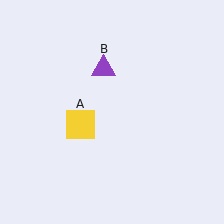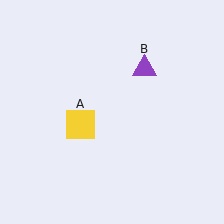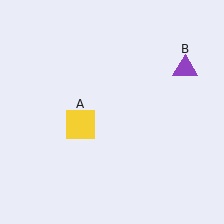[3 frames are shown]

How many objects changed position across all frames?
1 object changed position: purple triangle (object B).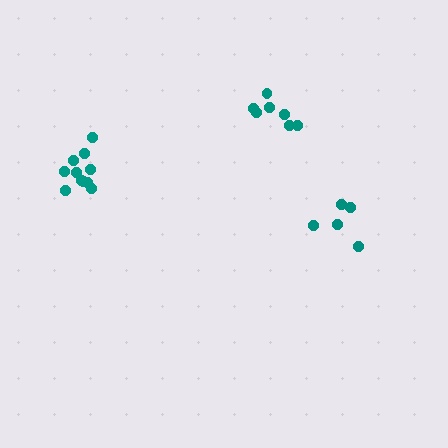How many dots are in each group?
Group 1: 7 dots, Group 2: 5 dots, Group 3: 11 dots (23 total).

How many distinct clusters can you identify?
There are 3 distinct clusters.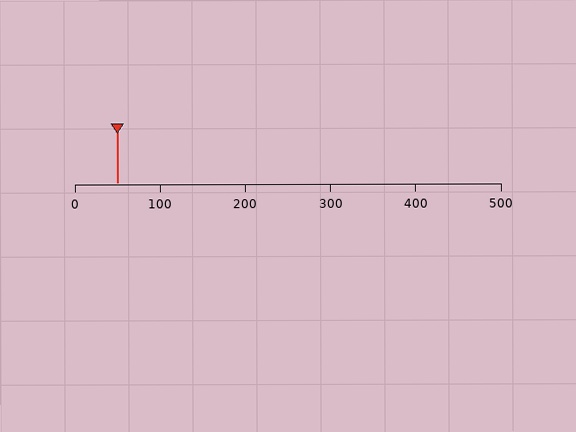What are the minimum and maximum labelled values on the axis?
The axis runs from 0 to 500.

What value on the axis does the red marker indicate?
The marker indicates approximately 50.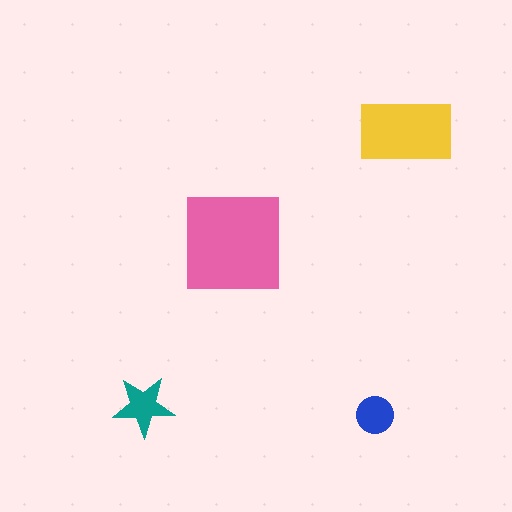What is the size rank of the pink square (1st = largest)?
1st.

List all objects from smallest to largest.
The blue circle, the teal star, the yellow rectangle, the pink square.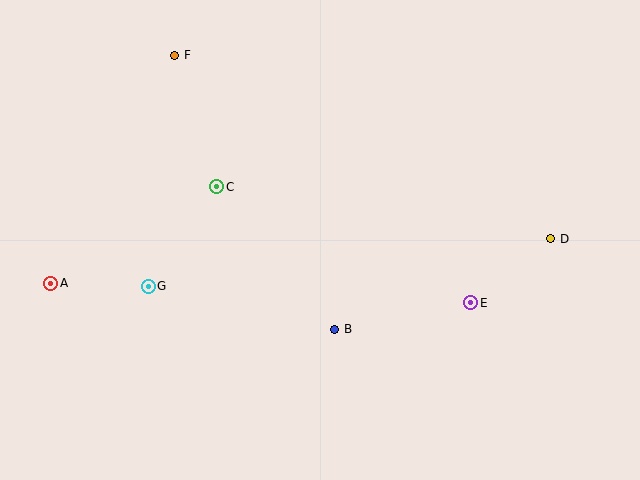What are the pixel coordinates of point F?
Point F is at (175, 55).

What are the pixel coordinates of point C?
Point C is at (217, 187).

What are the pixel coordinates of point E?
Point E is at (471, 303).